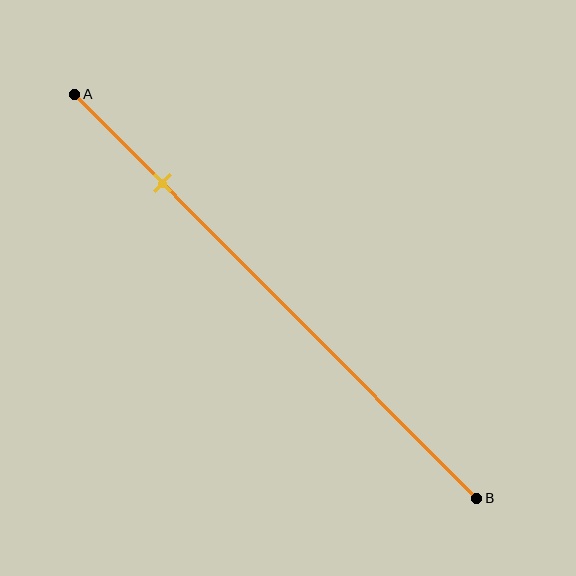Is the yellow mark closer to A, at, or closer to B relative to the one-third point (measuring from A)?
The yellow mark is closer to point A than the one-third point of segment AB.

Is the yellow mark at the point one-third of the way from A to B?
No, the mark is at about 20% from A, not at the 33% one-third point.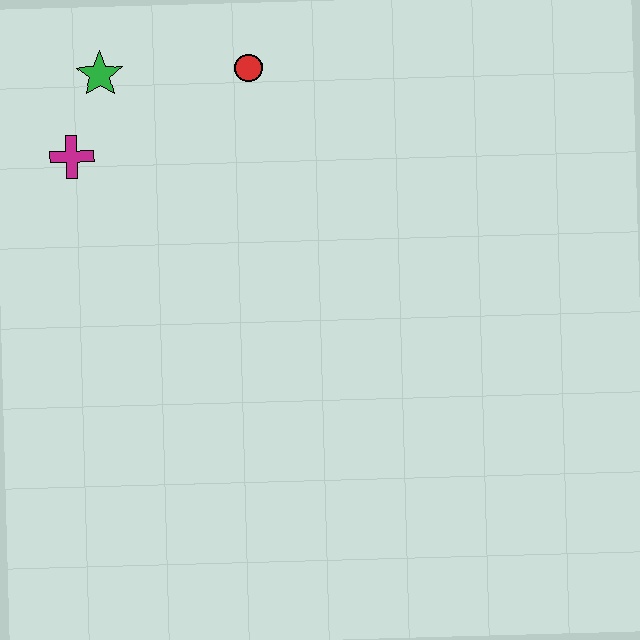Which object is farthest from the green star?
The red circle is farthest from the green star.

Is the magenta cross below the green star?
Yes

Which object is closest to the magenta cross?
The green star is closest to the magenta cross.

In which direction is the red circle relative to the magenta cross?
The red circle is to the right of the magenta cross.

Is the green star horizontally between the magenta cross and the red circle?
Yes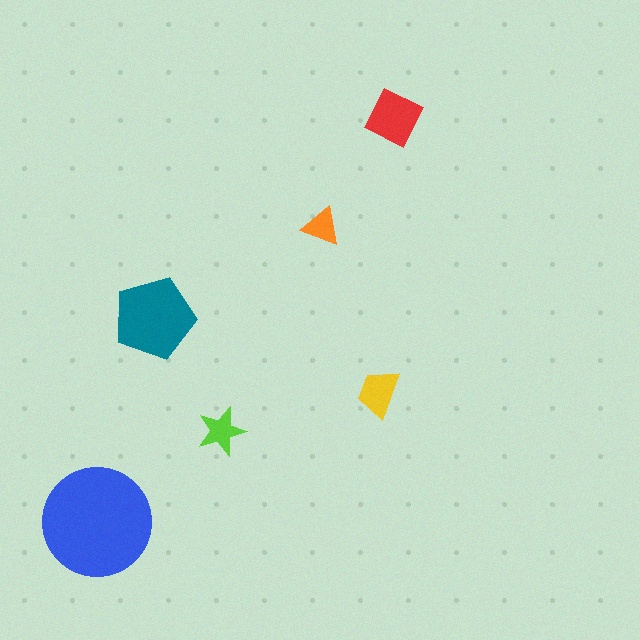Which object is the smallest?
The orange triangle.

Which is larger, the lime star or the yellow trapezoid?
The yellow trapezoid.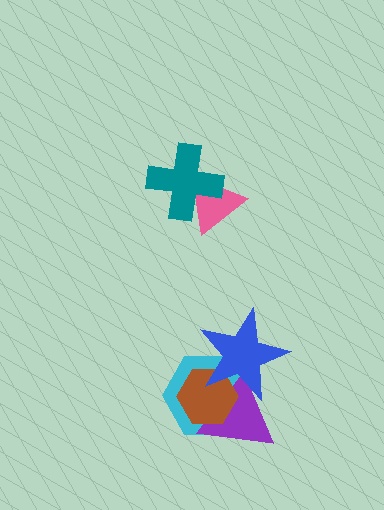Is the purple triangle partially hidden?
Yes, it is partially covered by another shape.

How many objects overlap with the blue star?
3 objects overlap with the blue star.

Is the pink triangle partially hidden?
Yes, it is partially covered by another shape.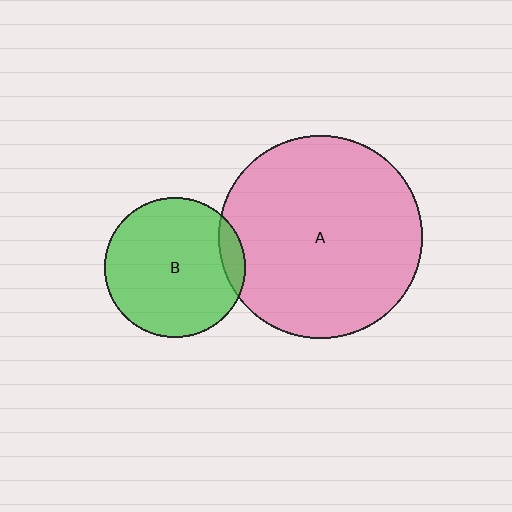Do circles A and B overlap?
Yes.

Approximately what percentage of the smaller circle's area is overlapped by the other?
Approximately 10%.